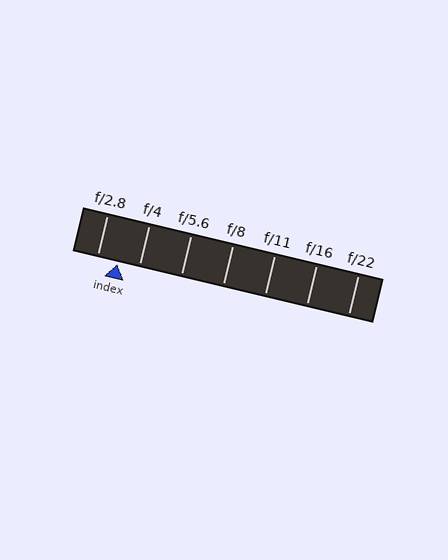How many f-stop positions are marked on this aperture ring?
There are 7 f-stop positions marked.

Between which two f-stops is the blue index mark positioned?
The index mark is between f/2.8 and f/4.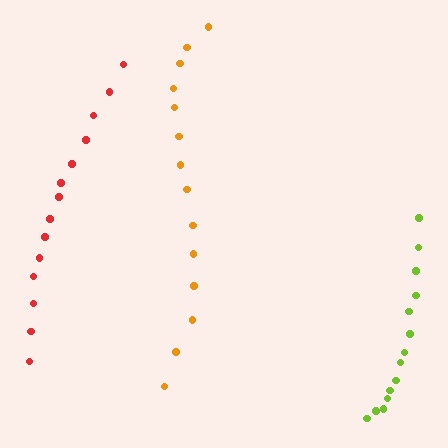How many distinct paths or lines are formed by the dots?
There are 3 distinct paths.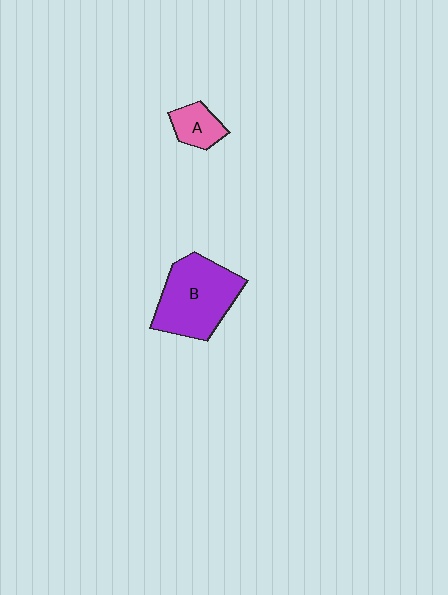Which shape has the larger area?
Shape B (purple).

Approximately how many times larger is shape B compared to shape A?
Approximately 2.8 times.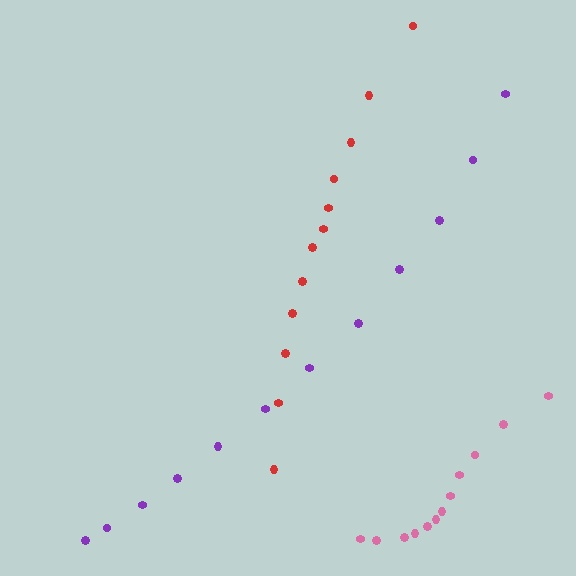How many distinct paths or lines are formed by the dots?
There are 3 distinct paths.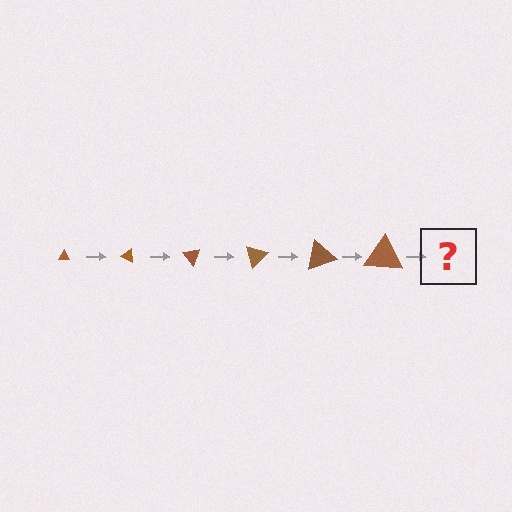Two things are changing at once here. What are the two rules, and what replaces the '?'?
The two rules are that the triangle grows larger each step and it rotates 25 degrees each step. The '?' should be a triangle, larger than the previous one and rotated 150 degrees from the start.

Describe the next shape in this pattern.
It should be a triangle, larger than the previous one and rotated 150 degrees from the start.